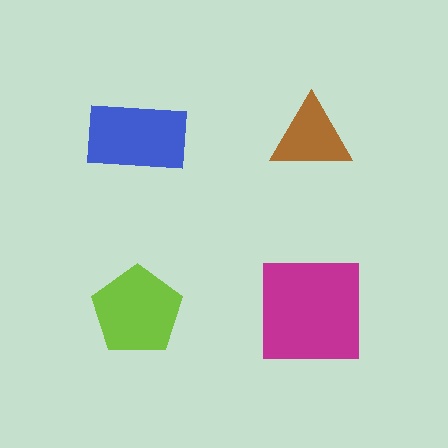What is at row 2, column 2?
A magenta square.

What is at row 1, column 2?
A brown triangle.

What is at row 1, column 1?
A blue rectangle.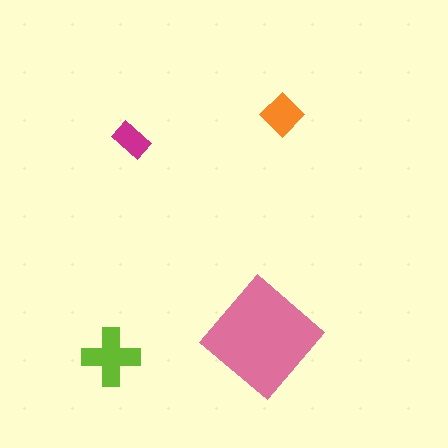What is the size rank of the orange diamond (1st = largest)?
3rd.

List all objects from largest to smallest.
The pink diamond, the lime cross, the orange diamond, the magenta rectangle.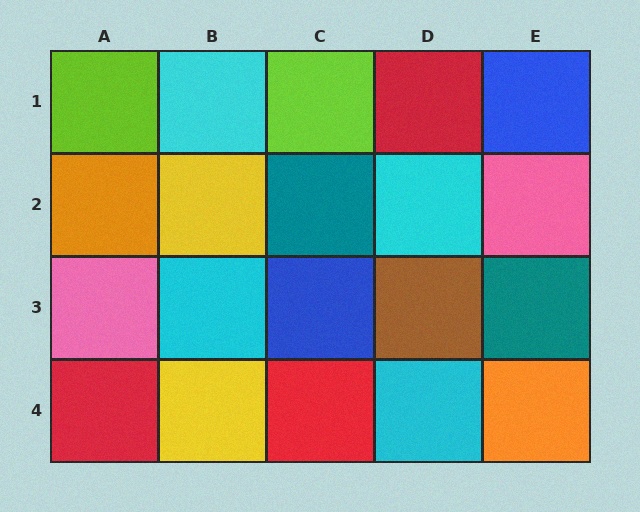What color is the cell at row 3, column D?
Brown.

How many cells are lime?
2 cells are lime.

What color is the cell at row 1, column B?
Cyan.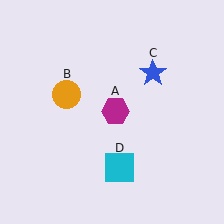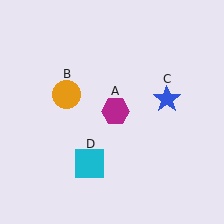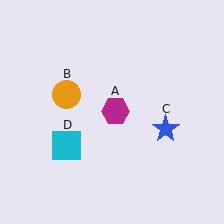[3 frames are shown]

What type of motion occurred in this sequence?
The blue star (object C), cyan square (object D) rotated clockwise around the center of the scene.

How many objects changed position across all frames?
2 objects changed position: blue star (object C), cyan square (object D).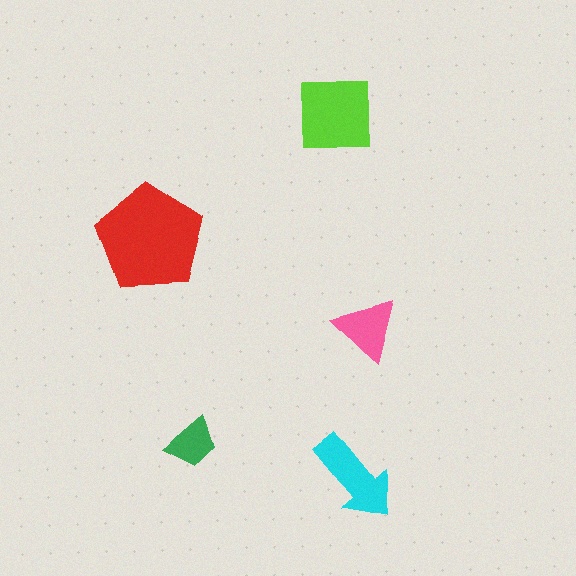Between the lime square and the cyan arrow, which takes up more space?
The lime square.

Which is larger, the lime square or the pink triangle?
The lime square.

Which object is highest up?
The lime square is topmost.